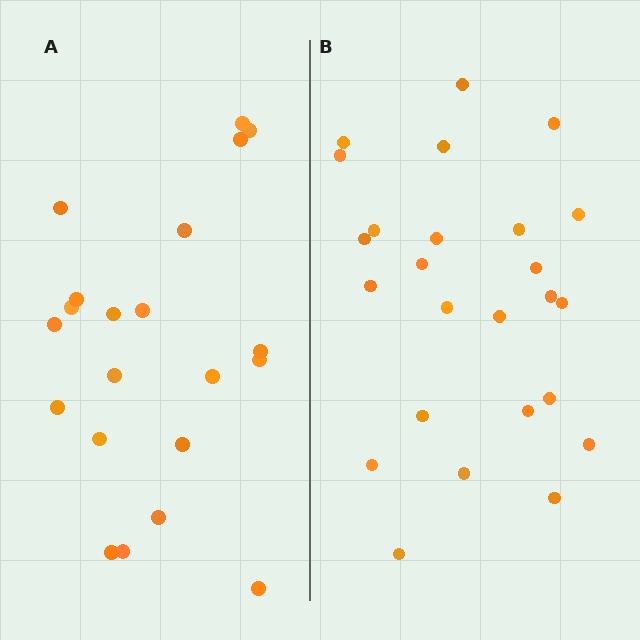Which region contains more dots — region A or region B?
Region B (the right region) has more dots.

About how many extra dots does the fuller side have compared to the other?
Region B has about 4 more dots than region A.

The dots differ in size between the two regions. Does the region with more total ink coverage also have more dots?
No. Region A has more total ink coverage because its dots are larger, but region B actually contains more individual dots. Total area can be misleading — the number of items is what matters here.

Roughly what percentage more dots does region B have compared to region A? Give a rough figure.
About 20% more.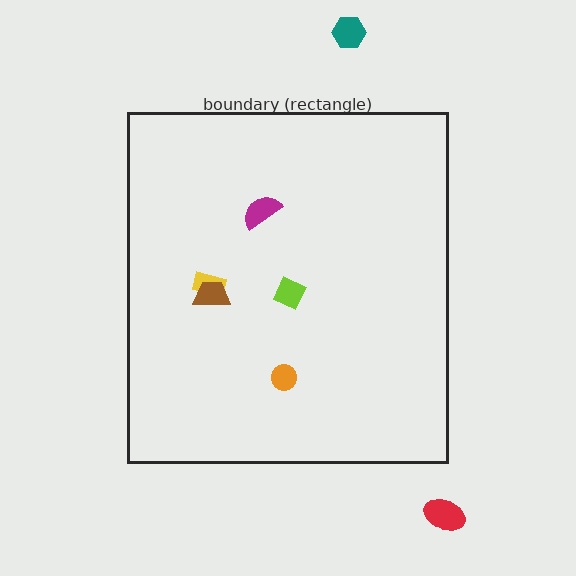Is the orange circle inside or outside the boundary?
Inside.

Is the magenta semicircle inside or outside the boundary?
Inside.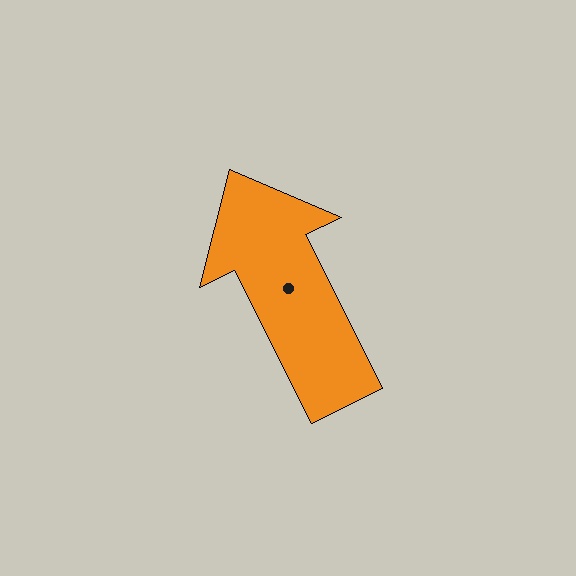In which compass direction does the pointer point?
Northwest.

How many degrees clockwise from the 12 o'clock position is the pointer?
Approximately 334 degrees.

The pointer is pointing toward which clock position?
Roughly 11 o'clock.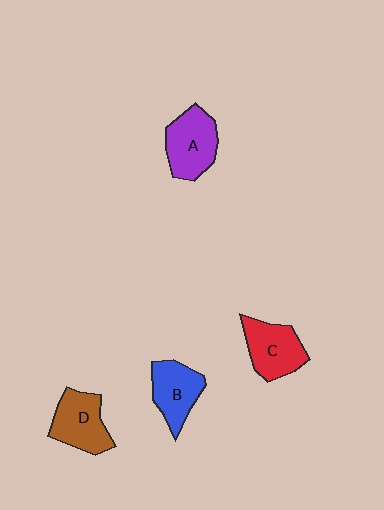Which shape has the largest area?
Shape A (purple).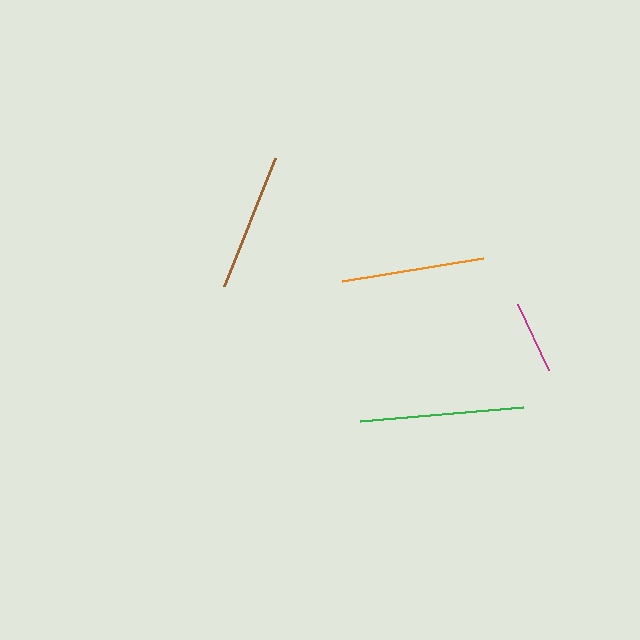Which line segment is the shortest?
The magenta line is the shortest at approximately 73 pixels.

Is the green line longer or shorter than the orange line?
The green line is longer than the orange line.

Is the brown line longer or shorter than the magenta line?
The brown line is longer than the magenta line.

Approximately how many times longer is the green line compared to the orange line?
The green line is approximately 1.1 times the length of the orange line.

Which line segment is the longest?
The green line is the longest at approximately 163 pixels.